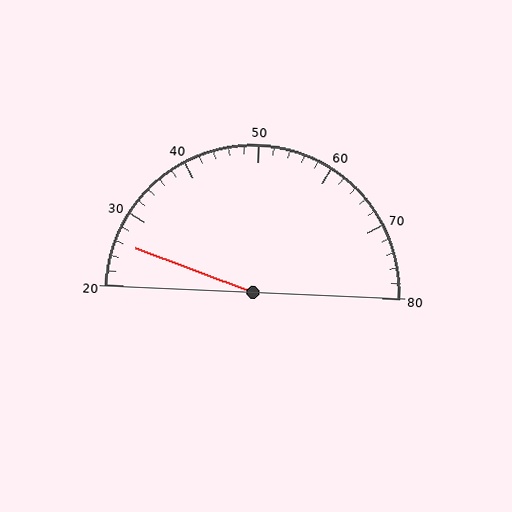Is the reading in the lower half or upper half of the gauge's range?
The reading is in the lower half of the range (20 to 80).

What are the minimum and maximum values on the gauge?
The gauge ranges from 20 to 80.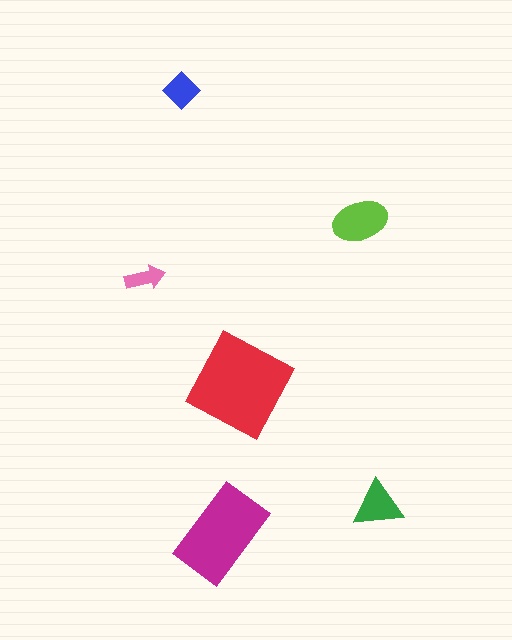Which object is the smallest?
The pink arrow.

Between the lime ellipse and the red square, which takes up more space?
The red square.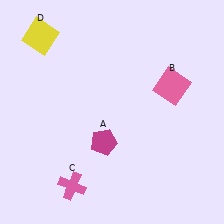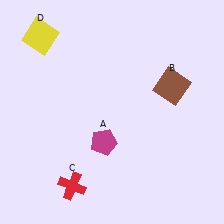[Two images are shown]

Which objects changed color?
B changed from pink to brown. C changed from pink to red.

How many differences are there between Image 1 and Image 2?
There are 2 differences between the two images.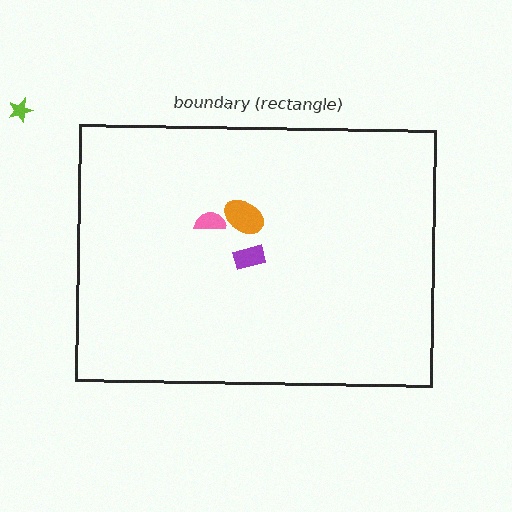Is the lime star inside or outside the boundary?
Outside.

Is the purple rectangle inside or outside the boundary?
Inside.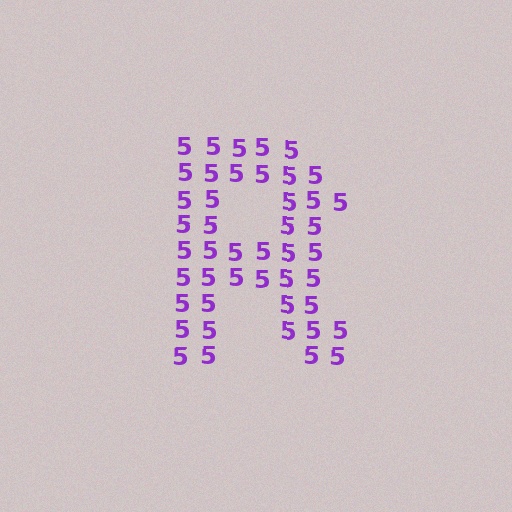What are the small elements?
The small elements are digit 5's.